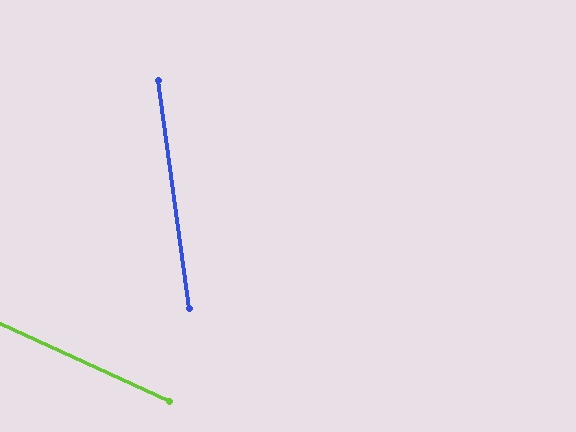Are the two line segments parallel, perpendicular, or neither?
Neither parallel nor perpendicular — they differ by about 58°.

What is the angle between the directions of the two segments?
Approximately 58 degrees.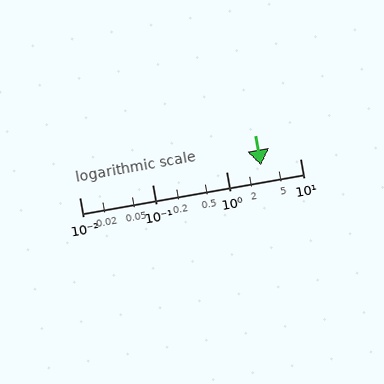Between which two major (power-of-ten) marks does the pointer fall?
The pointer is between 1 and 10.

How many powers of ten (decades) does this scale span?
The scale spans 3 decades, from 0.01 to 10.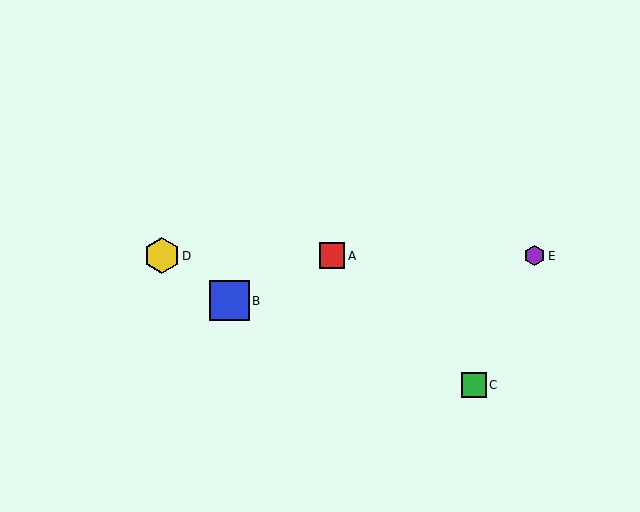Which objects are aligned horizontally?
Objects A, D, E are aligned horizontally.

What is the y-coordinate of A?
Object A is at y≈256.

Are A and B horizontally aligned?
No, A is at y≈256 and B is at y≈301.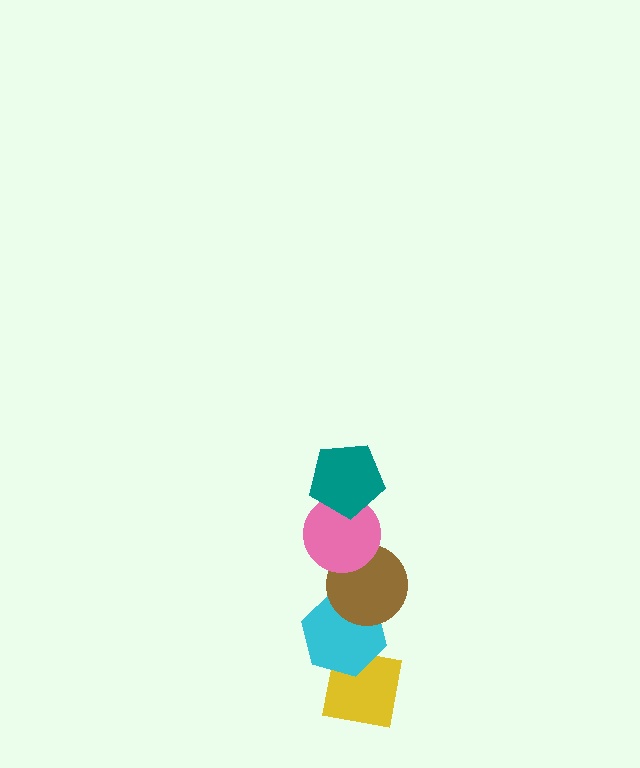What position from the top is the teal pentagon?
The teal pentagon is 1st from the top.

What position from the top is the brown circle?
The brown circle is 3rd from the top.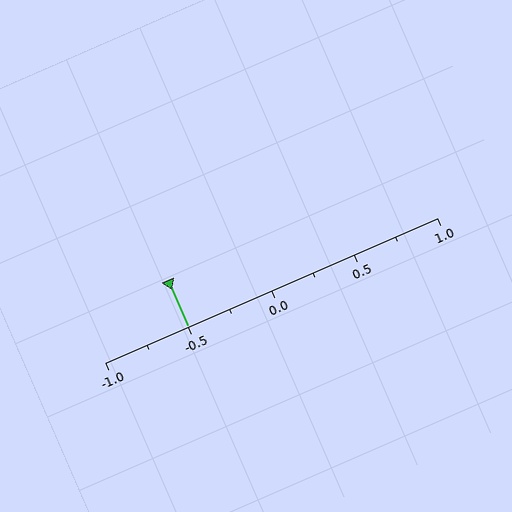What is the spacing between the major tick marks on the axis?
The major ticks are spaced 0.5 apart.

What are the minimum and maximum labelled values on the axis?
The axis runs from -1.0 to 1.0.